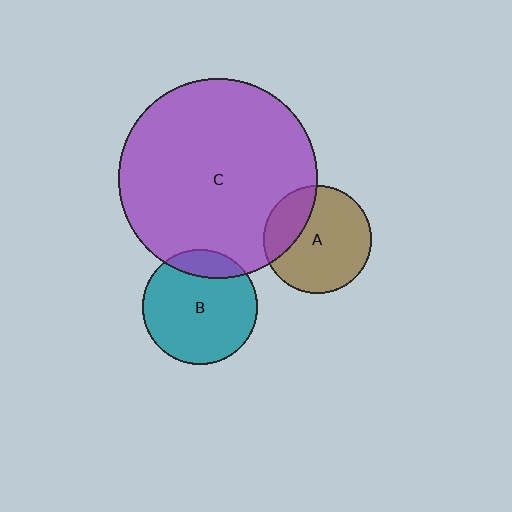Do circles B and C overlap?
Yes.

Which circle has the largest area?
Circle C (purple).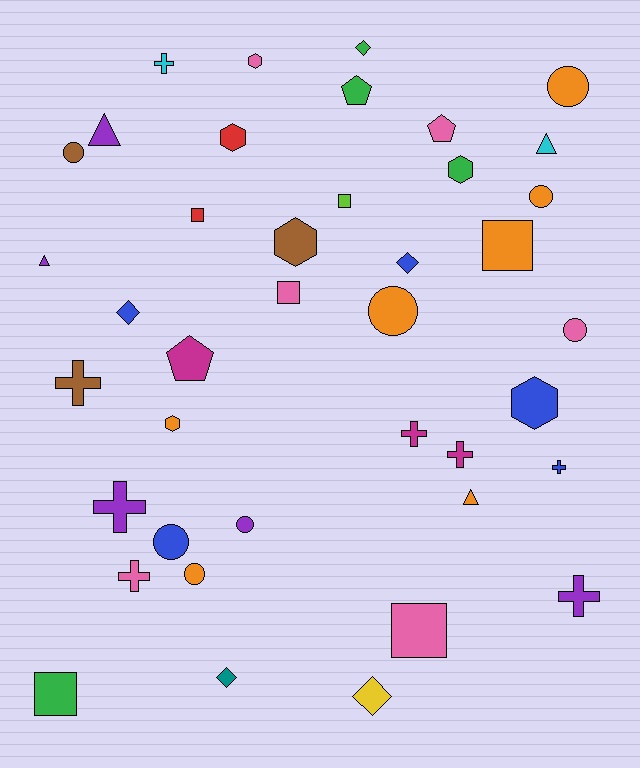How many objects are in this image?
There are 40 objects.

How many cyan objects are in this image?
There are 2 cyan objects.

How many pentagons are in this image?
There are 3 pentagons.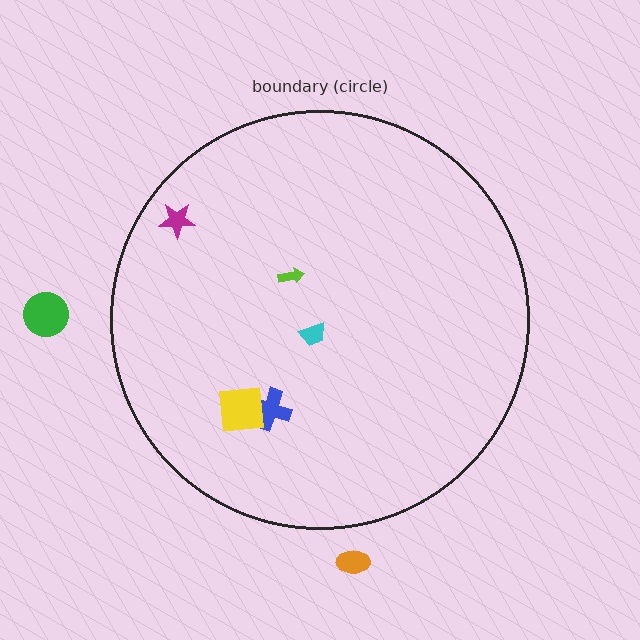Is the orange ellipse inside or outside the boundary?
Outside.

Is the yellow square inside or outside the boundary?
Inside.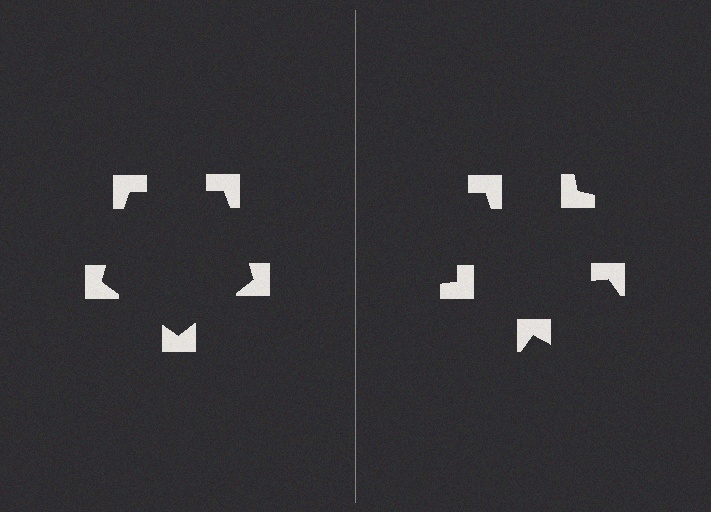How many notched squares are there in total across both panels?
10 — 5 on each side.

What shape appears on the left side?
An illusory pentagon.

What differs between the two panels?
The notched squares are positioned identically on both sides; only the wedge orientations differ. On the left they align to a pentagon; on the right they are misaligned.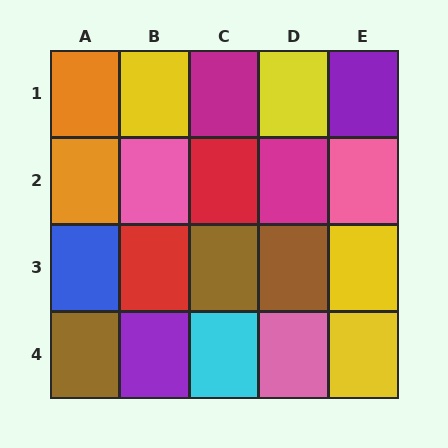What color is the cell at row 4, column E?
Yellow.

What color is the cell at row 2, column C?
Red.